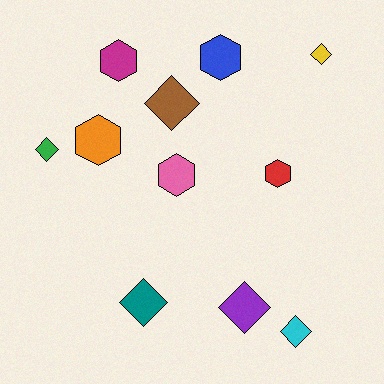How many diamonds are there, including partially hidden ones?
There are 6 diamonds.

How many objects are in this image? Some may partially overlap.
There are 11 objects.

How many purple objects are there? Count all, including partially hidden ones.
There is 1 purple object.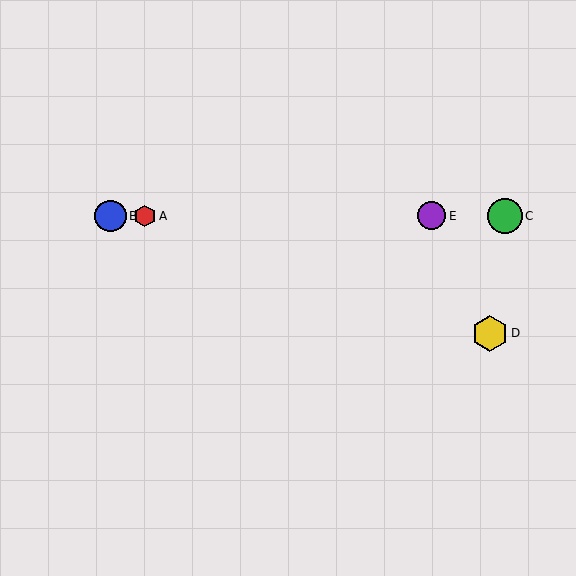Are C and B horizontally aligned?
Yes, both are at y≈216.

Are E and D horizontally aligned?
No, E is at y≈216 and D is at y≈333.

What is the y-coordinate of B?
Object B is at y≈216.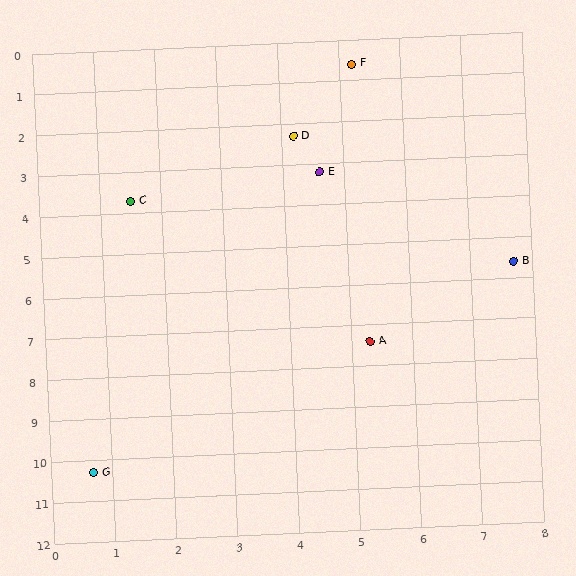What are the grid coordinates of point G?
Point G is at approximately (0.7, 10.3).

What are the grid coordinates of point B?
Point B is at approximately (7.7, 5.6).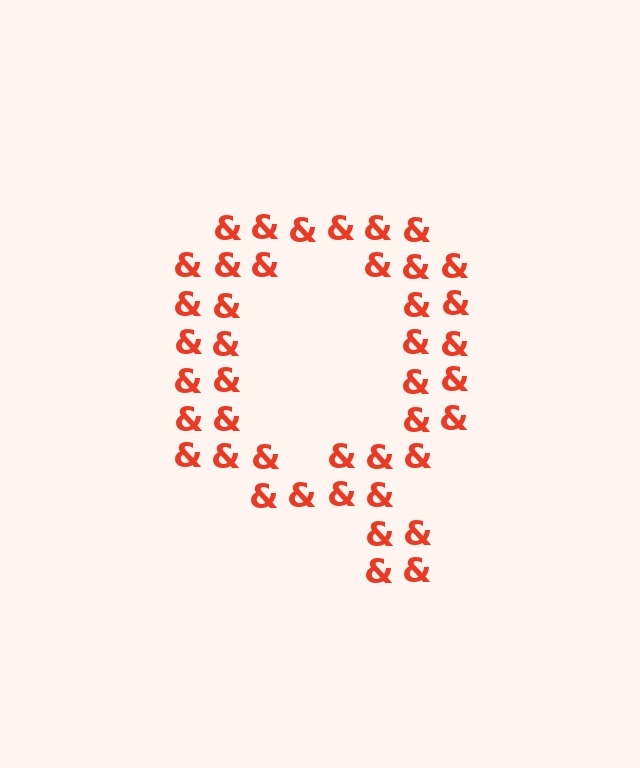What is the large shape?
The large shape is the letter Q.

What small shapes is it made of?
It is made of small ampersands.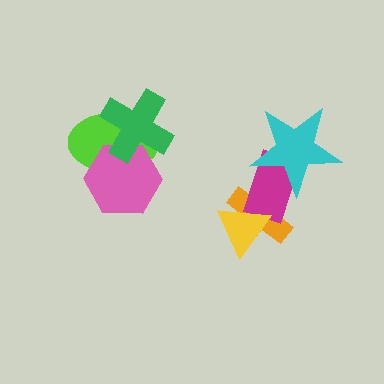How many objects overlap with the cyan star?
2 objects overlap with the cyan star.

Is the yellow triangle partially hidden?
No, no other shape covers it.